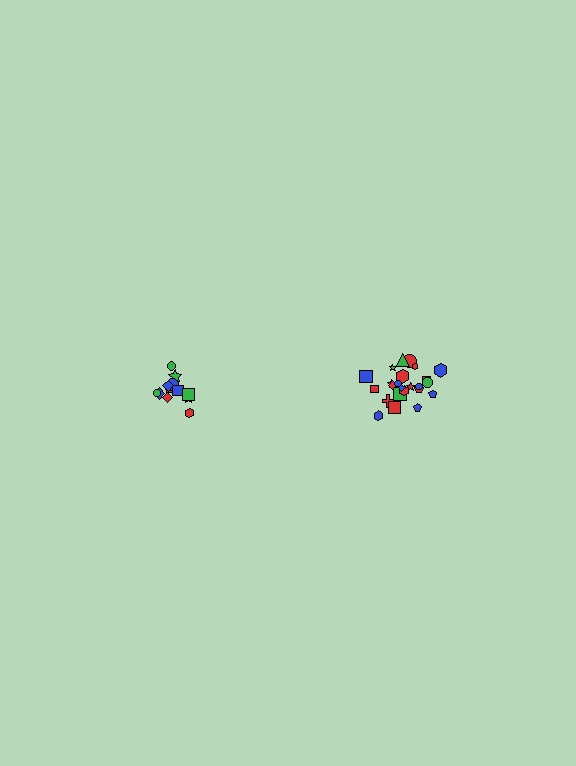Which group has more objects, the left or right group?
The right group.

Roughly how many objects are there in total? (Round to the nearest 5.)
Roughly 35 objects in total.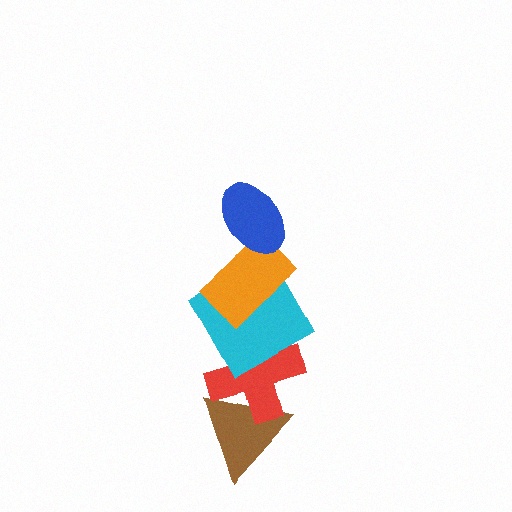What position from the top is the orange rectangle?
The orange rectangle is 2nd from the top.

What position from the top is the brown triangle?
The brown triangle is 5th from the top.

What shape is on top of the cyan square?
The orange rectangle is on top of the cyan square.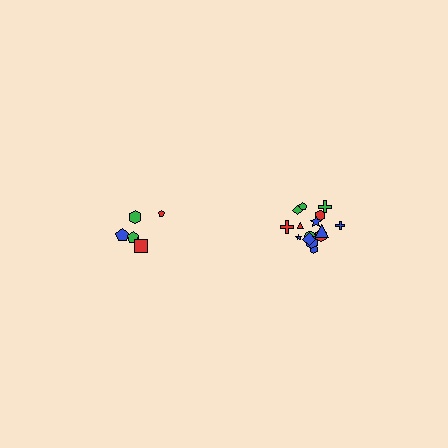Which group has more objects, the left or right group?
The right group.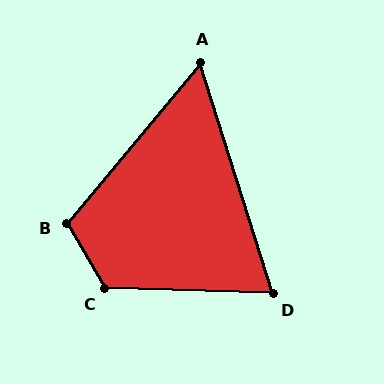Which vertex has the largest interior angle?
C, at approximately 123 degrees.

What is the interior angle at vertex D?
Approximately 71 degrees (acute).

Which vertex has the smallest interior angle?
A, at approximately 57 degrees.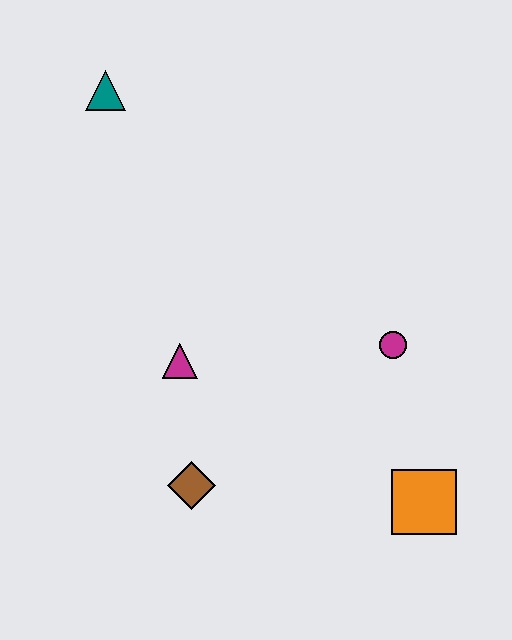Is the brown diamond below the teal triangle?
Yes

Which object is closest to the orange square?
The magenta circle is closest to the orange square.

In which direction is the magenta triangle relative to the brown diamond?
The magenta triangle is above the brown diamond.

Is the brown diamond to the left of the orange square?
Yes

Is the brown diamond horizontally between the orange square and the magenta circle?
No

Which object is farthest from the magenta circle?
The teal triangle is farthest from the magenta circle.